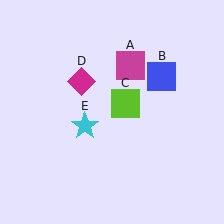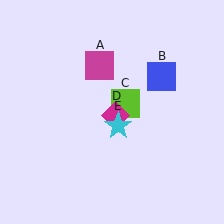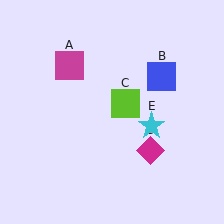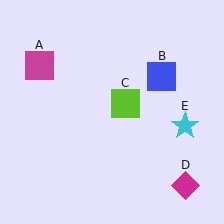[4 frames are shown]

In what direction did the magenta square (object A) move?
The magenta square (object A) moved left.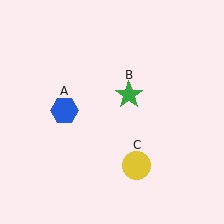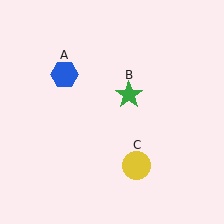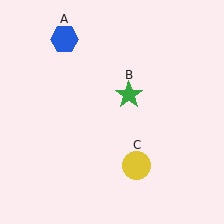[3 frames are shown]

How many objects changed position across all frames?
1 object changed position: blue hexagon (object A).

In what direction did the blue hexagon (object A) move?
The blue hexagon (object A) moved up.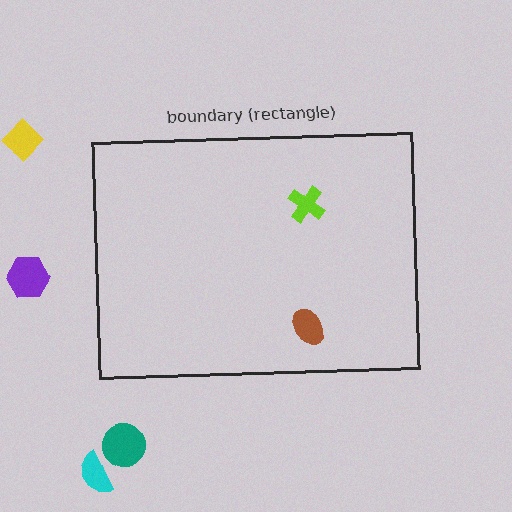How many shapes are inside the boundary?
2 inside, 4 outside.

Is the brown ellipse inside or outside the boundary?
Inside.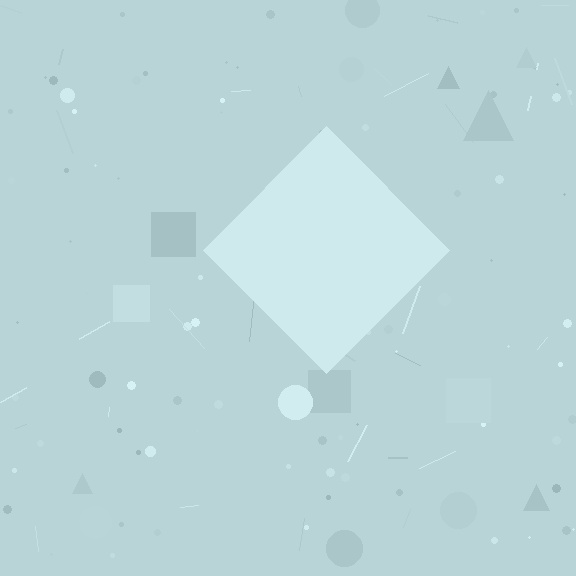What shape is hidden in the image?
A diamond is hidden in the image.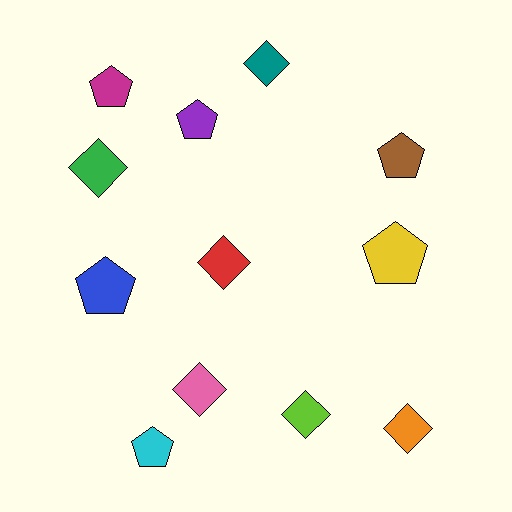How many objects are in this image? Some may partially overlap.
There are 12 objects.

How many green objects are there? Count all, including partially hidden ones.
There is 1 green object.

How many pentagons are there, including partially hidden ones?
There are 6 pentagons.